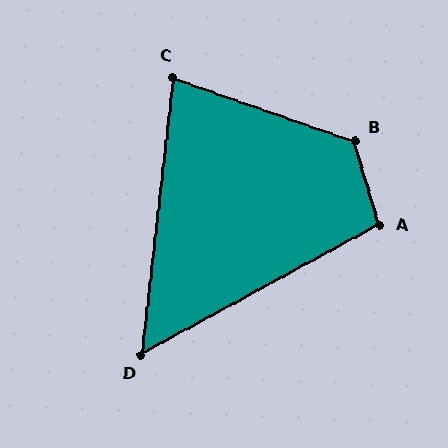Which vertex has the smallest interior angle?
D, at approximately 55 degrees.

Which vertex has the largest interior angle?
B, at approximately 125 degrees.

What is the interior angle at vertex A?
Approximately 103 degrees (obtuse).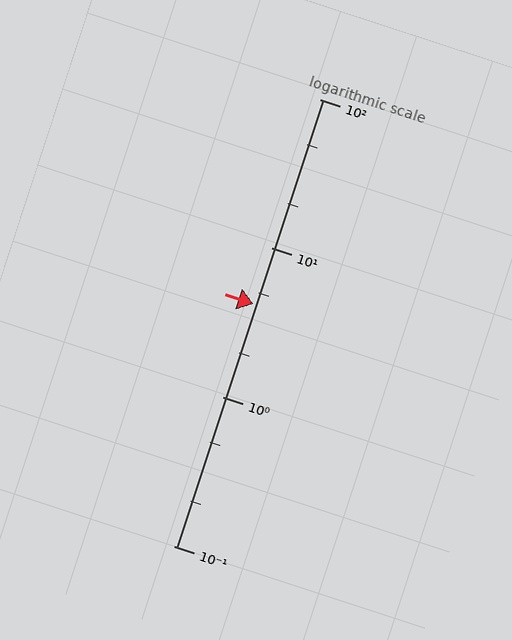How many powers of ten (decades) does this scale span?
The scale spans 3 decades, from 0.1 to 100.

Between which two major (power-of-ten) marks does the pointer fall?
The pointer is between 1 and 10.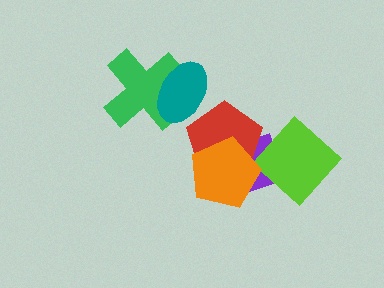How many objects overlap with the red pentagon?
3 objects overlap with the red pentagon.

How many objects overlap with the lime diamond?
1 object overlaps with the lime diamond.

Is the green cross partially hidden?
Yes, it is partially covered by another shape.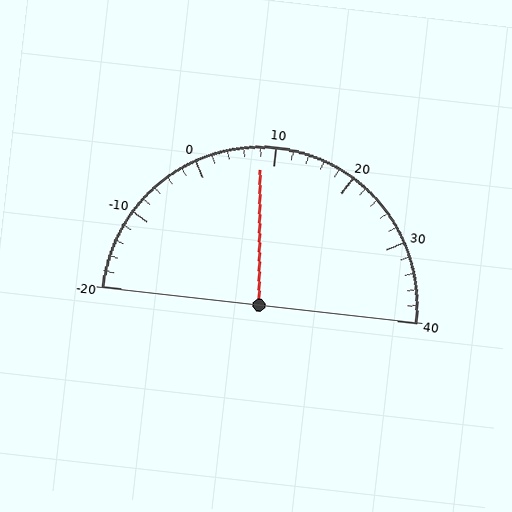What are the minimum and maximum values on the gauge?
The gauge ranges from -20 to 40.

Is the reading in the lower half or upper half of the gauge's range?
The reading is in the lower half of the range (-20 to 40).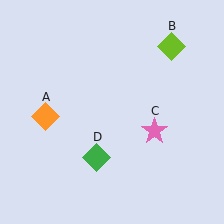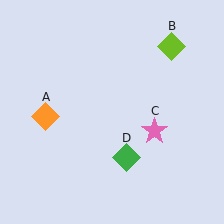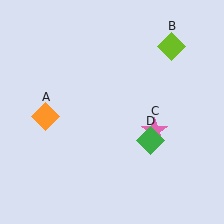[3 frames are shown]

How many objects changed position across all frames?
1 object changed position: green diamond (object D).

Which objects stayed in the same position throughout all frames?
Orange diamond (object A) and lime diamond (object B) and pink star (object C) remained stationary.